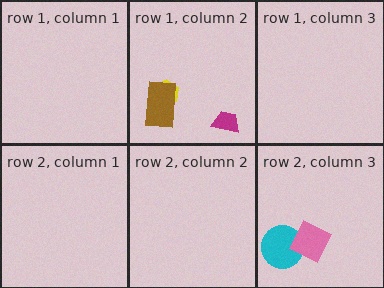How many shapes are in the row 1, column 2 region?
3.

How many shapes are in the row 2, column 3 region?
2.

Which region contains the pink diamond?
The row 2, column 3 region.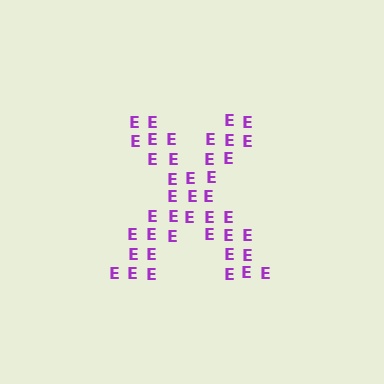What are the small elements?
The small elements are letter E's.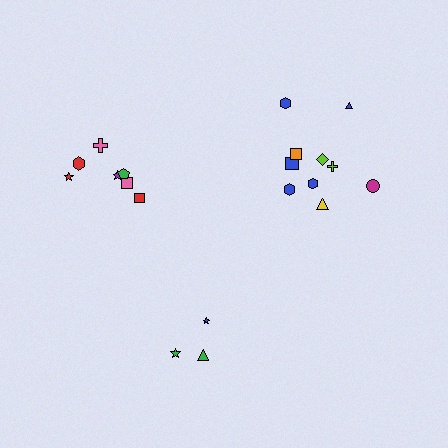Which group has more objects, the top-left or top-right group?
The top-right group.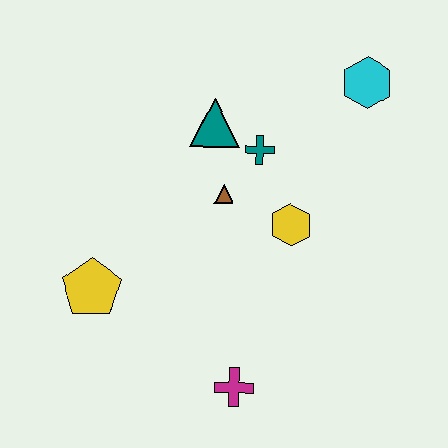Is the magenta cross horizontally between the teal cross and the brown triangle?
Yes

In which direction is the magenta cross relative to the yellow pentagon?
The magenta cross is to the right of the yellow pentagon.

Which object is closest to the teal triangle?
The teal cross is closest to the teal triangle.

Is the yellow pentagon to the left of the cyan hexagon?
Yes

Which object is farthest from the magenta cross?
The cyan hexagon is farthest from the magenta cross.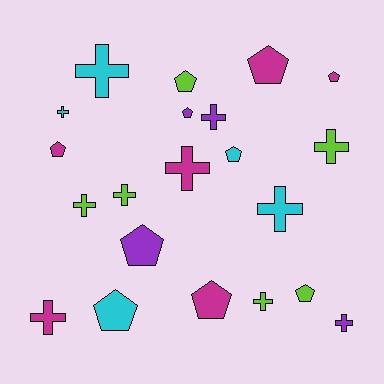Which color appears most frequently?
Lime, with 6 objects.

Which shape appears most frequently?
Cross, with 11 objects.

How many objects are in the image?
There are 21 objects.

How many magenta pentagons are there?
There are 4 magenta pentagons.